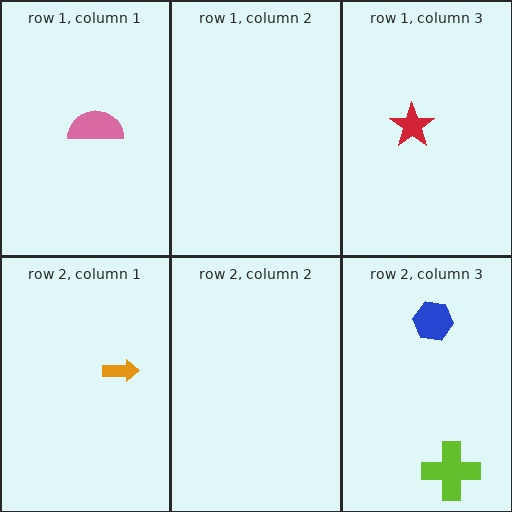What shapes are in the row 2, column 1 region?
The orange arrow.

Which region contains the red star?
The row 1, column 3 region.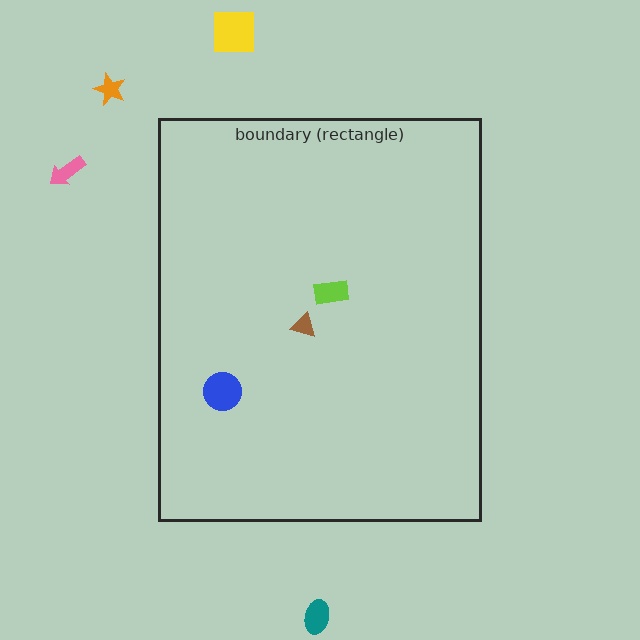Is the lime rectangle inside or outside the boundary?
Inside.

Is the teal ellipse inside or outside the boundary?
Outside.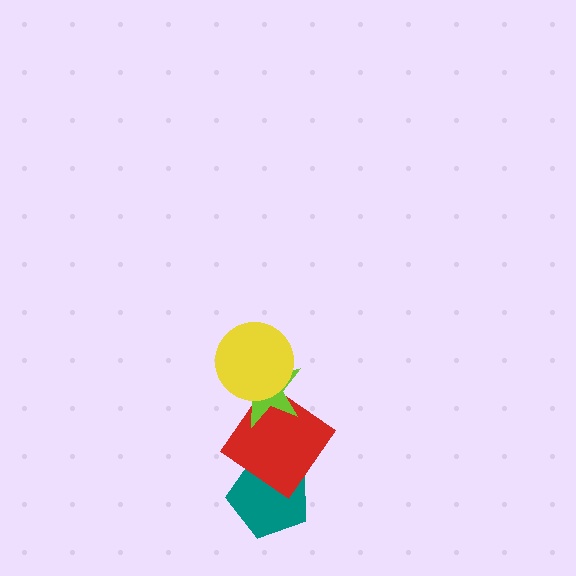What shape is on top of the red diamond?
The lime star is on top of the red diamond.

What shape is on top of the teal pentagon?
The red diamond is on top of the teal pentagon.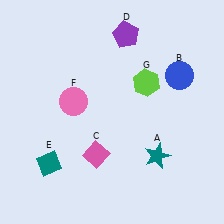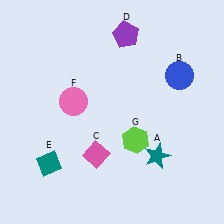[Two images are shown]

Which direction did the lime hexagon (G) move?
The lime hexagon (G) moved down.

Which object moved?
The lime hexagon (G) moved down.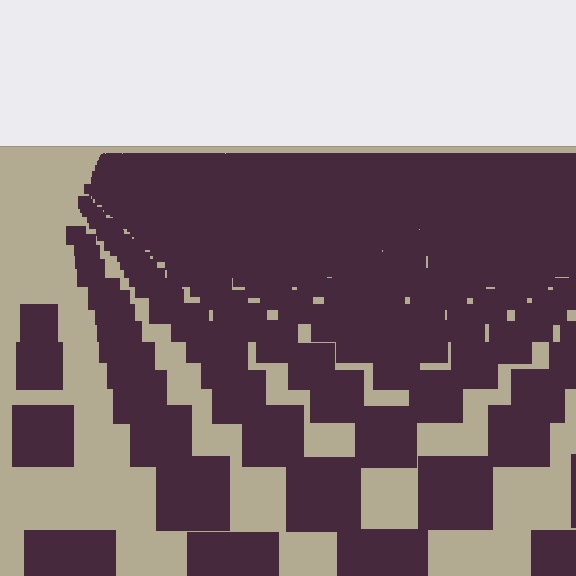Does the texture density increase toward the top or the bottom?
Density increases toward the top.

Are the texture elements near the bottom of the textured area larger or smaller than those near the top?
Larger. Near the bottom, elements are closer to the viewer and appear at a bigger on-screen size.